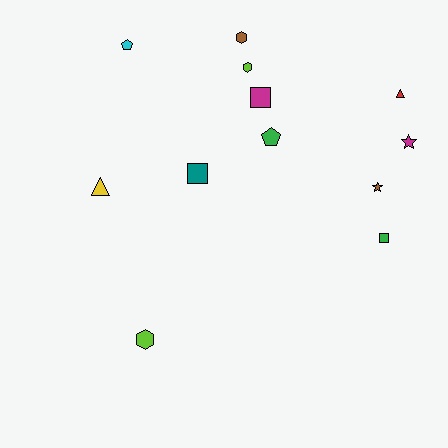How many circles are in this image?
There are no circles.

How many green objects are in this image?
There are 2 green objects.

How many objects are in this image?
There are 12 objects.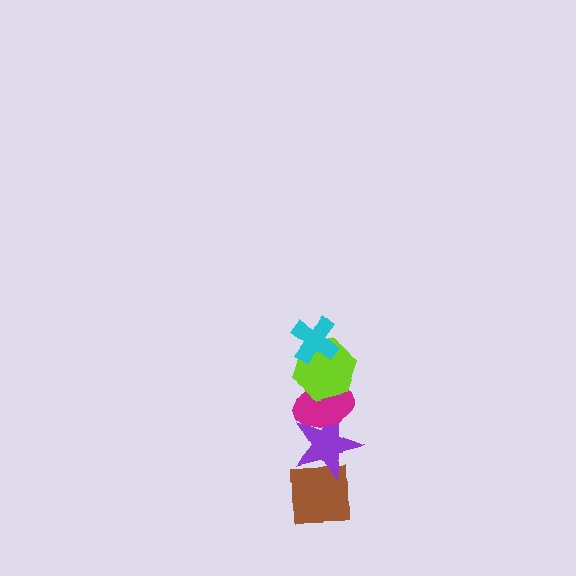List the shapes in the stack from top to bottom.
From top to bottom: the cyan cross, the lime hexagon, the magenta ellipse, the purple star, the brown square.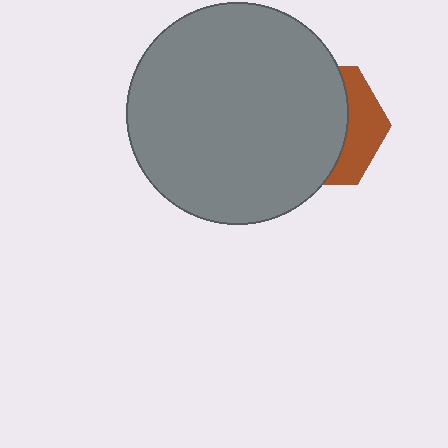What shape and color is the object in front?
The object in front is a gray circle.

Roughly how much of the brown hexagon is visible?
A small part of it is visible (roughly 31%).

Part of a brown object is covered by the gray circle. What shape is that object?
It is a hexagon.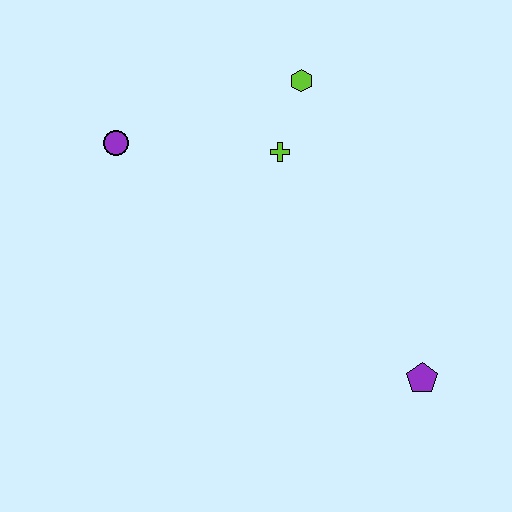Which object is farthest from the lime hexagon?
The purple pentagon is farthest from the lime hexagon.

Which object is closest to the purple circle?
The lime cross is closest to the purple circle.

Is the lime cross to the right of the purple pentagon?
No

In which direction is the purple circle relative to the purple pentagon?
The purple circle is to the left of the purple pentagon.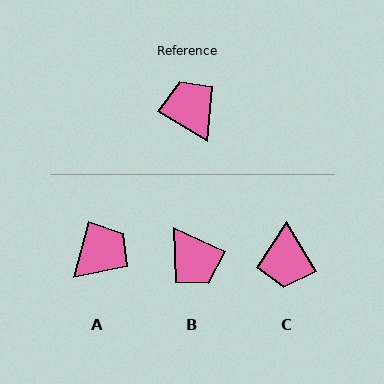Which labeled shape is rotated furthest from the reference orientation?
B, about 173 degrees away.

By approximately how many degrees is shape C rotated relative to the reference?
Approximately 152 degrees counter-clockwise.